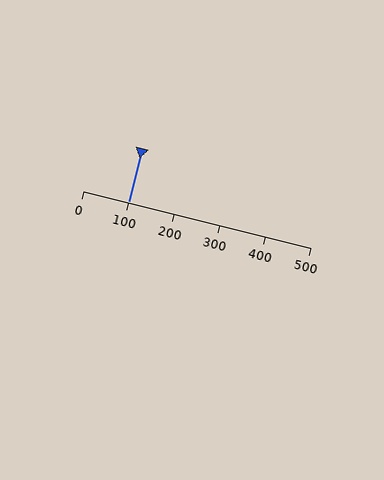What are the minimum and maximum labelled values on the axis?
The axis runs from 0 to 500.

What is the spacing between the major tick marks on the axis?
The major ticks are spaced 100 apart.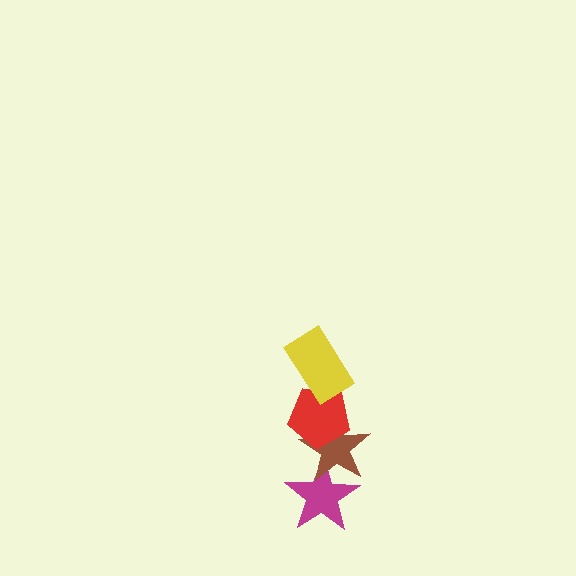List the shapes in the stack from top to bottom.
From top to bottom: the yellow rectangle, the red pentagon, the brown star, the magenta star.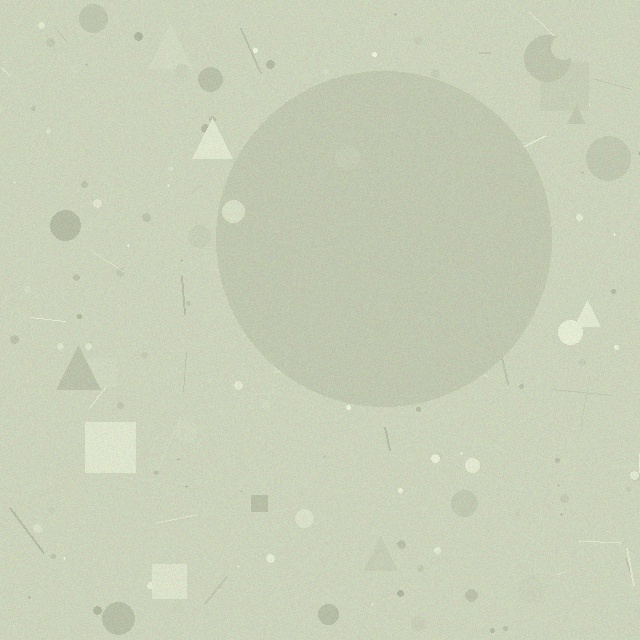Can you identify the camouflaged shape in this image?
The camouflaged shape is a circle.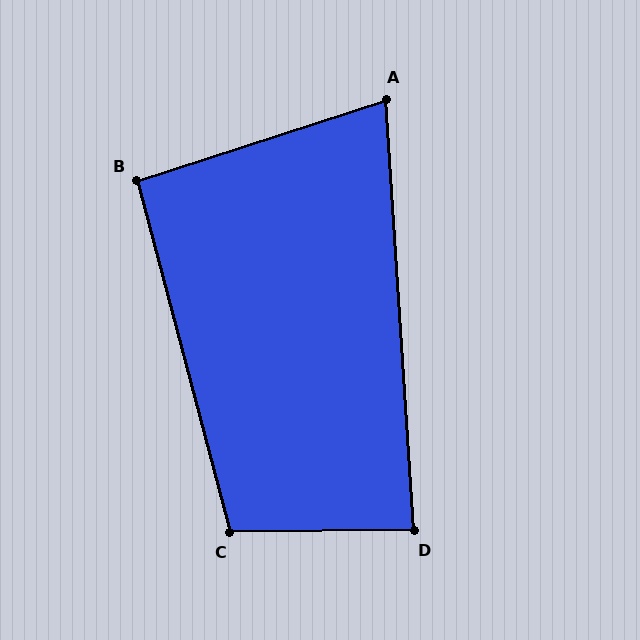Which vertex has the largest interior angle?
C, at approximately 104 degrees.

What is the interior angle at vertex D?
Approximately 87 degrees (approximately right).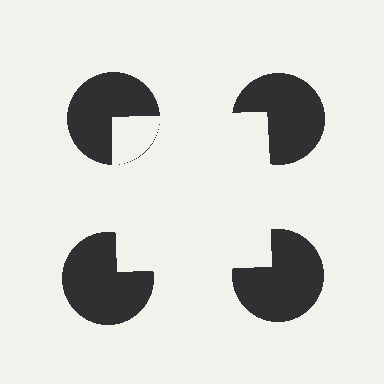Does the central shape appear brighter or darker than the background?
It typically appears slightly brighter than the background, even though no actual brightness change is drawn.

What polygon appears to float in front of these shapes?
An illusory square — its edges are inferred from the aligned wedge cuts in the pac-man discs, not physically drawn.